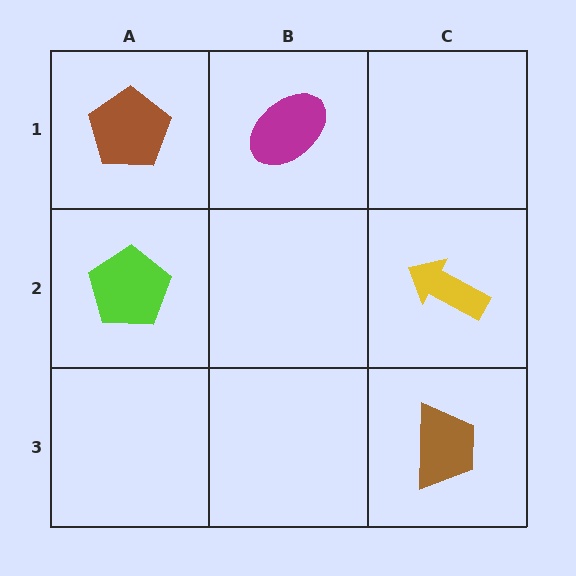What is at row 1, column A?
A brown pentagon.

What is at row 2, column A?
A lime pentagon.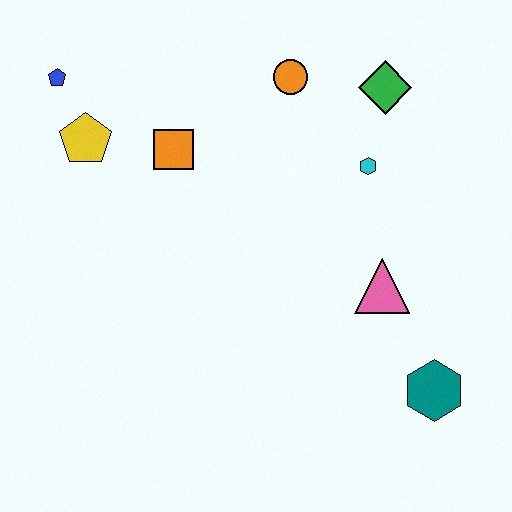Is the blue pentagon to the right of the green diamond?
No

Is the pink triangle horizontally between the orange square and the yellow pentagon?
No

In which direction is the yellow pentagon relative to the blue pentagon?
The yellow pentagon is below the blue pentagon.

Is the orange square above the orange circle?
No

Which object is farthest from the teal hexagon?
The blue pentagon is farthest from the teal hexagon.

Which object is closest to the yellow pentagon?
The blue pentagon is closest to the yellow pentagon.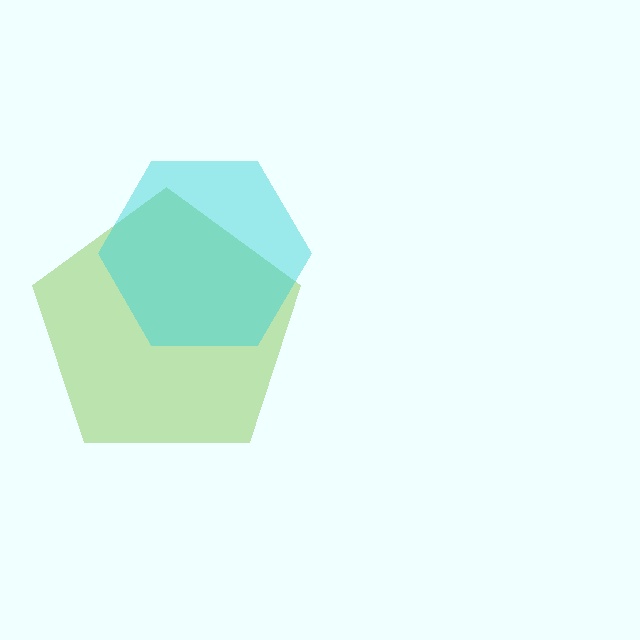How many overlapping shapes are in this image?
There are 2 overlapping shapes in the image.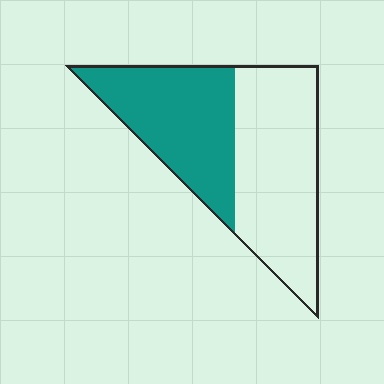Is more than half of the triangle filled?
No.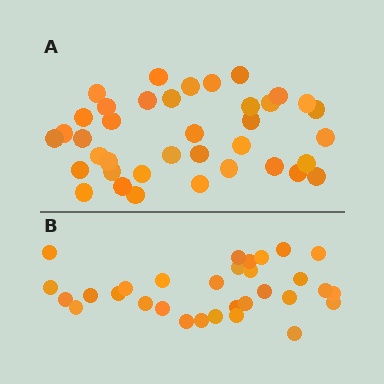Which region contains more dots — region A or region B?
Region A (the top region) has more dots.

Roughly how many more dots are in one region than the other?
Region A has roughly 8 or so more dots than region B.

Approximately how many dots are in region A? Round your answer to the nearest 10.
About 40 dots. (The exact count is 38, which rounds to 40.)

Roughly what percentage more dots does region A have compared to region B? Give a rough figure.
About 25% more.